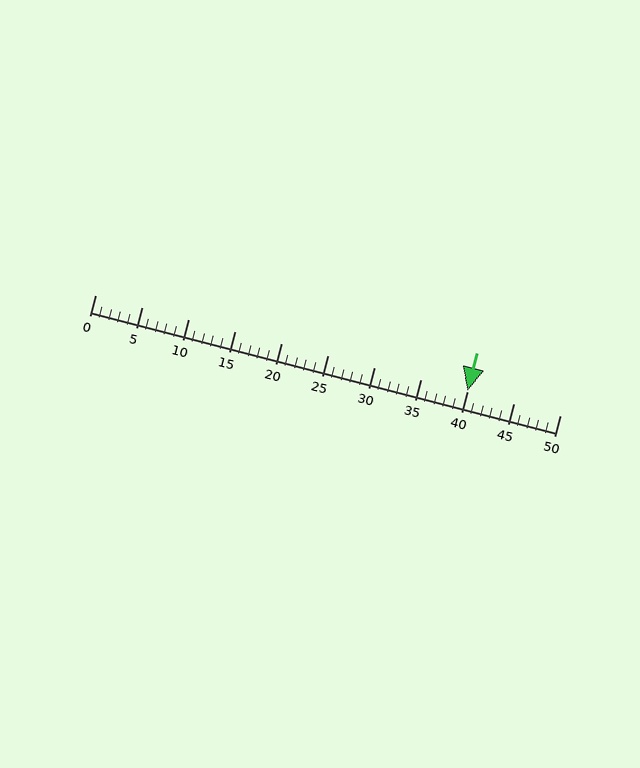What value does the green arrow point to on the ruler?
The green arrow points to approximately 40.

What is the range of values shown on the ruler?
The ruler shows values from 0 to 50.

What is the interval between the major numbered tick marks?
The major tick marks are spaced 5 units apart.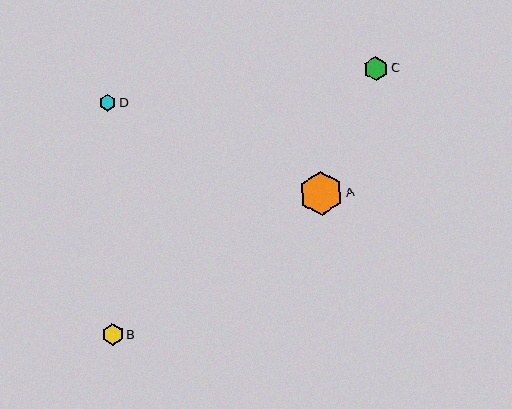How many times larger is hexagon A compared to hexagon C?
Hexagon A is approximately 1.8 times the size of hexagon C.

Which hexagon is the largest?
Hexagon A is the largest with a size of approximately 44 pixels.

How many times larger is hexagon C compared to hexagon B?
Hexagon C is approximately 1.1 times the size of hexagon B.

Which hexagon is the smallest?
Hexagon D is the smallest with a size of approximately 17 pixels.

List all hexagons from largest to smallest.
From largest to smallest: A, C, B, D.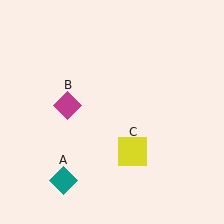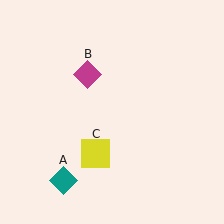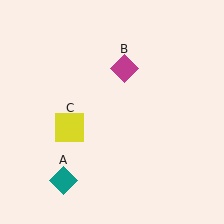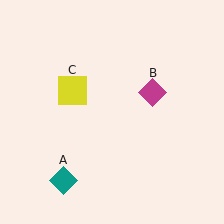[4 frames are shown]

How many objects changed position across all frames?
2 objects changed position: magenta diamond (object B), yellow square (object C).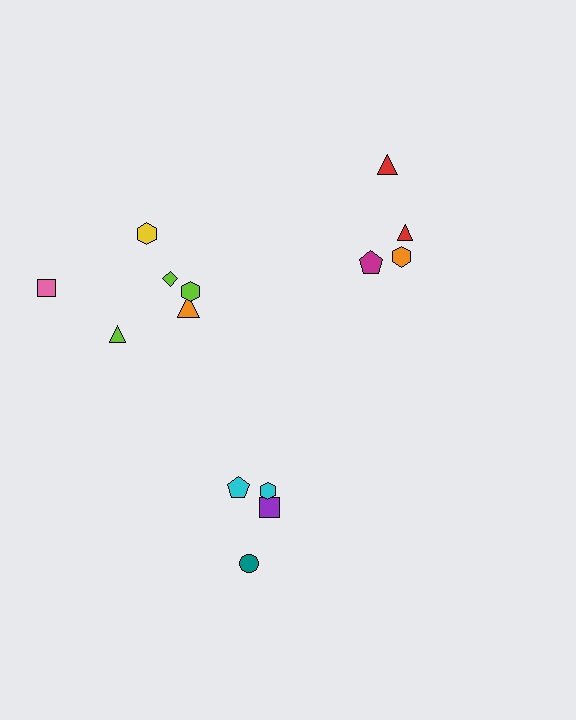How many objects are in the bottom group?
There are 4 objects.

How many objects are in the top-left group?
There are 6 objects.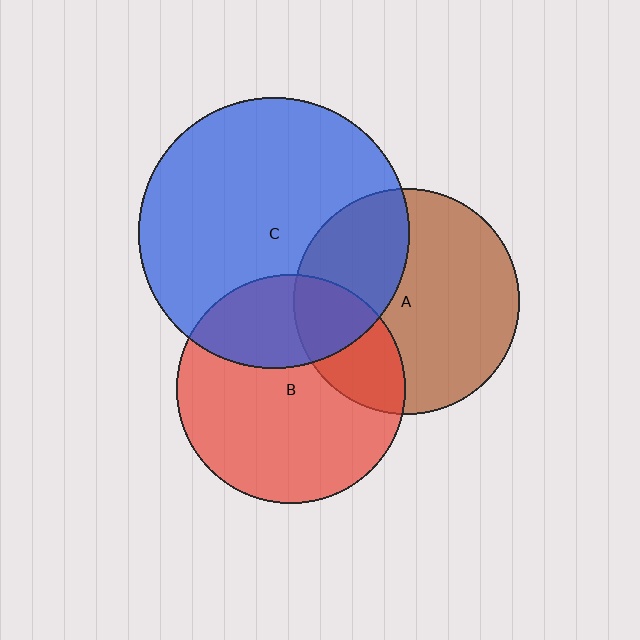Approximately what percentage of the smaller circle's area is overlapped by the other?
Approximately 35%.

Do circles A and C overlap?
Yes.